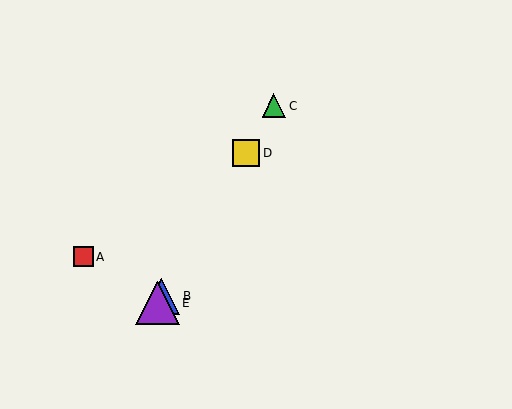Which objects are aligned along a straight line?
Objects B, C, D, E are aligned along a straight line.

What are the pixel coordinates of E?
Object E is at (157, 303).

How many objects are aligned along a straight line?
4 objects (B, C, D, E) are aligned along a straight line.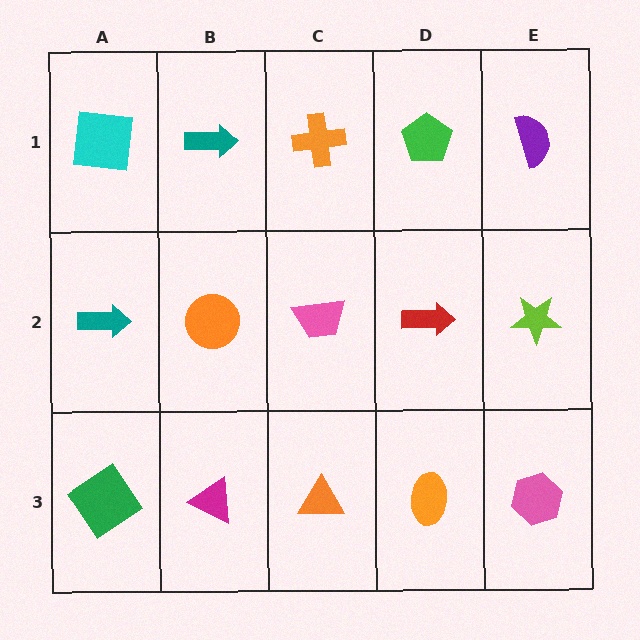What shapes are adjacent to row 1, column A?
A teal arrow (row 2, column A), a teal arrow (row 1, column B).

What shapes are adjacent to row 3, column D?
A red arrow (row 2, column D), an orange triangle (row 3, column C), a pink hexagon (row 3, column E).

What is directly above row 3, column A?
A teal arrow.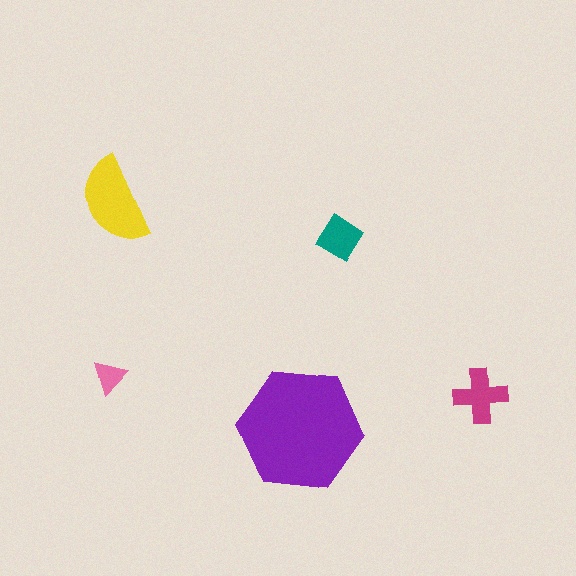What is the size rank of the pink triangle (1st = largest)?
5th.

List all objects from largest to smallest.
The purple hexagon, the yellow semicircle, the magenta cross, the teal diamond, the pink triangle.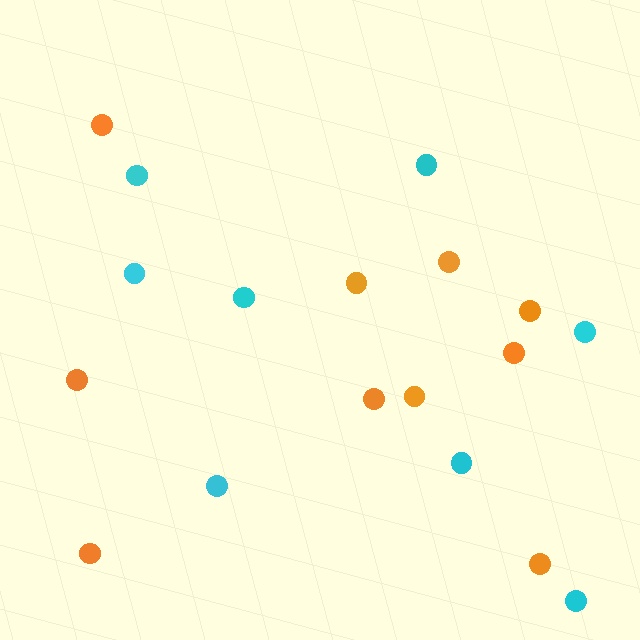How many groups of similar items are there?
There are 2 groups: one group of cyan circles (8) and one group of orange circles (10).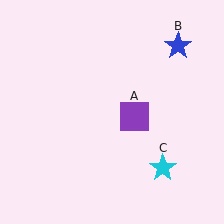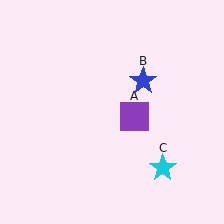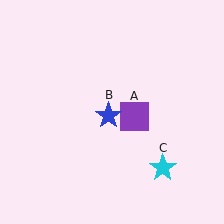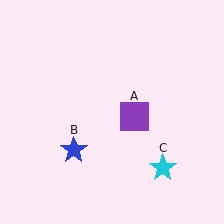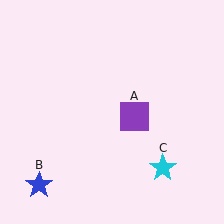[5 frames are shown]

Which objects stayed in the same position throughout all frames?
Purple square (object A) and cyan star (object C) remained stationary.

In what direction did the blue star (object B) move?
The blue star (object B) moved down and to the left.